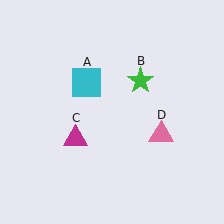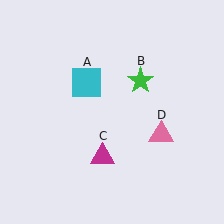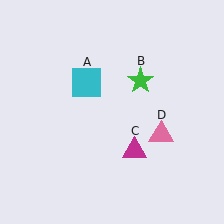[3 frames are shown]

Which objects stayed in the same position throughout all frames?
Cyan square (object A) and green star (object B) and pink triangle (object D) remained stationary.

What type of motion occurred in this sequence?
The magenta triangle (object C) rotated counterclockwise around the center of the scene.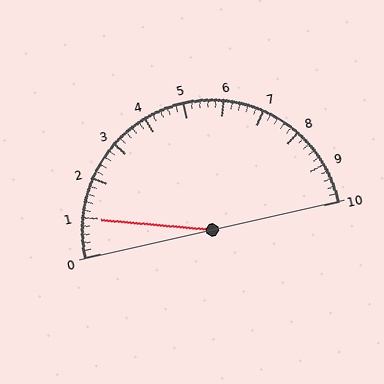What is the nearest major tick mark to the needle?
The nearest major tick mark is 1.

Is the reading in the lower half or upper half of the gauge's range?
The reading is in the lower half of the range (0 to 10).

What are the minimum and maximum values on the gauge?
The gauge ranges from 0 to 10.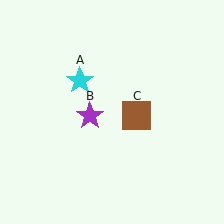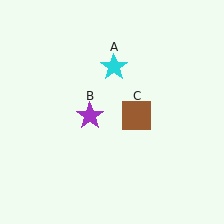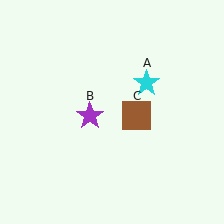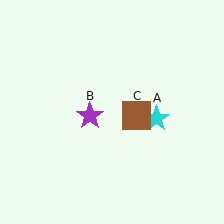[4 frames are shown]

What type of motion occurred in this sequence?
The cyan star (object A) rotated clockwise around the center of the scene.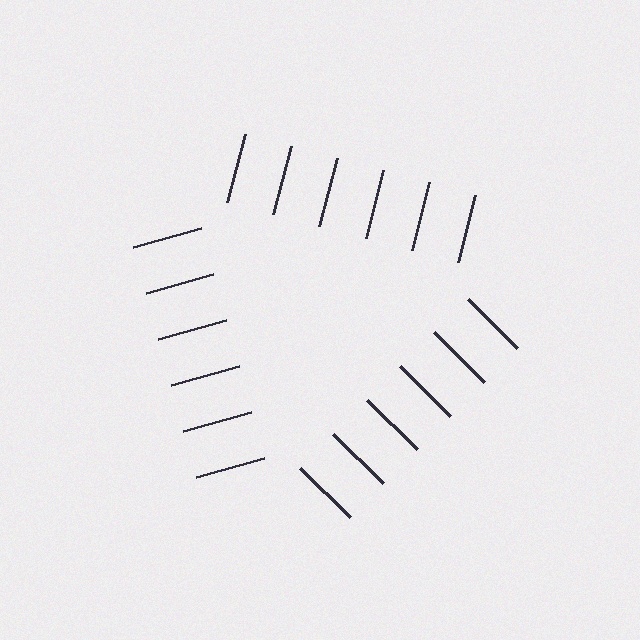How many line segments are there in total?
18 — 6 along each of the 3 edges.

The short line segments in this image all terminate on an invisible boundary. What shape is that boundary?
An illusory triangle — the line segments terminate on its edges but no continuous stroke is drawn.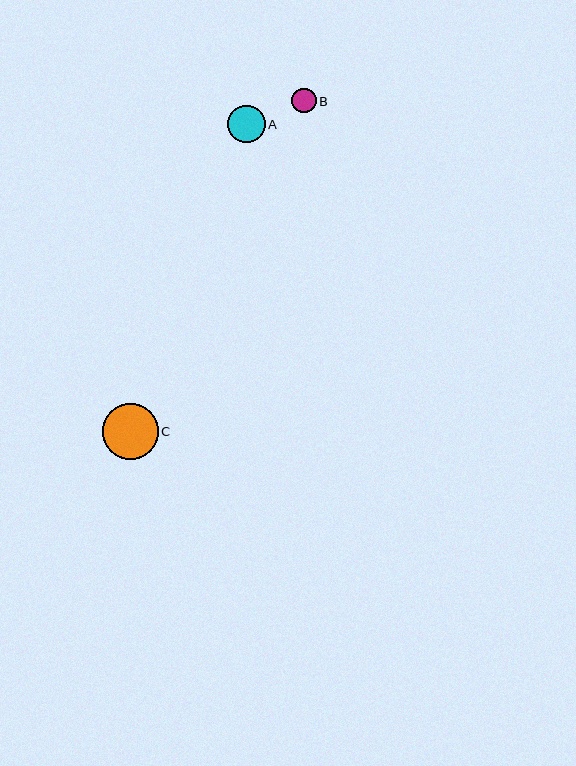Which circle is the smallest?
Circle B is the smallest with a size of approximately 25 pixels.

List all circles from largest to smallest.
From largest to smallest: C, A, B.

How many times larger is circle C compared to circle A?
Circle C is approximately 1.5 times the size of circle A.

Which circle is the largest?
Circle C is the largest with a size of approximately 56 pixels.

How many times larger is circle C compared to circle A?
Circle C is approximately 1.5 times the size of circle A.